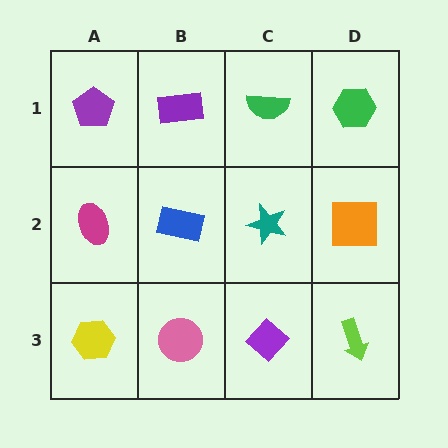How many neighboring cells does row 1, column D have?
2.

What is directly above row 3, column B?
A blue rectangle.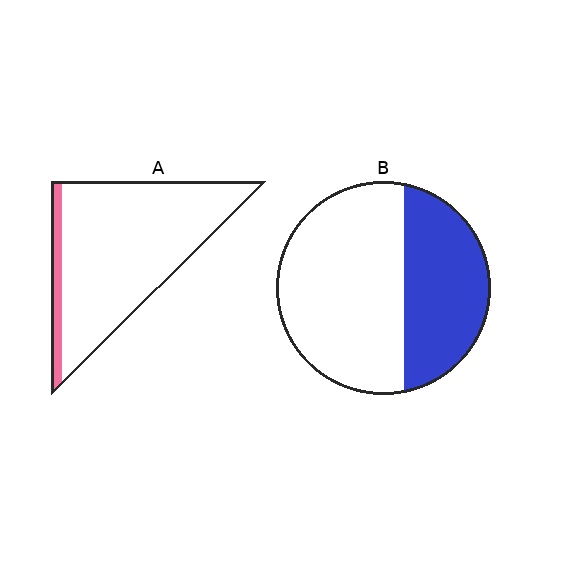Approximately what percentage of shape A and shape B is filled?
A is approximately 10% and B is approximately 40%.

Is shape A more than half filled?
No.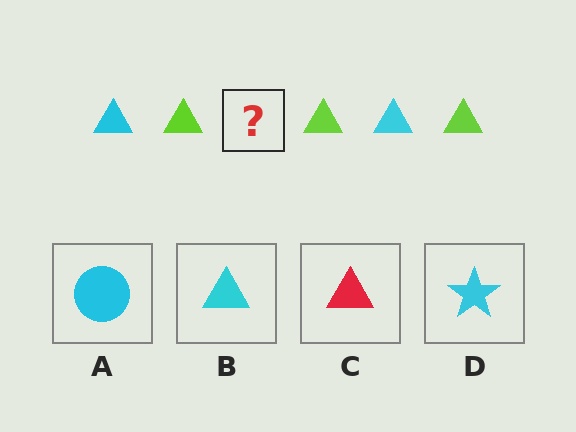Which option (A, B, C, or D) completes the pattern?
B.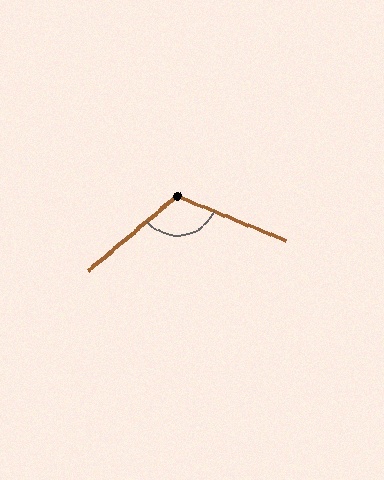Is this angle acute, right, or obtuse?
It is obtuse.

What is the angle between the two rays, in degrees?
Approximately 118 degrees.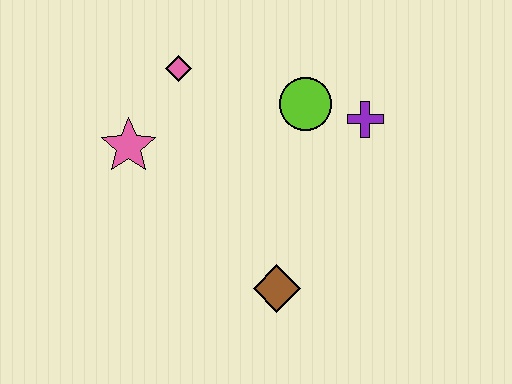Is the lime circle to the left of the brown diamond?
No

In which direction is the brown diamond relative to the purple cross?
The brown diamond is below the purple cross.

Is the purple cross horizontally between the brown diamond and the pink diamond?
No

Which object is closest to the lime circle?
The purple cross is closest to the lime circle.